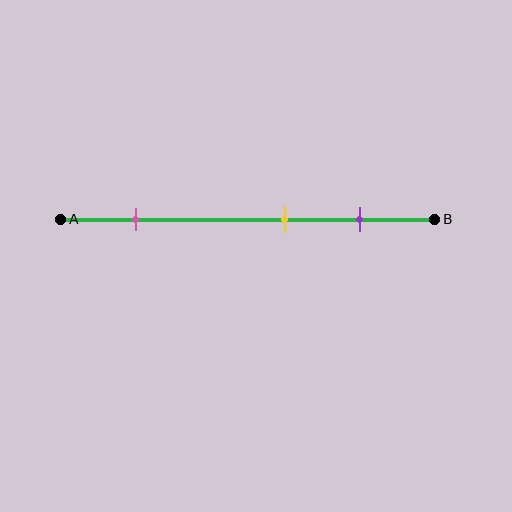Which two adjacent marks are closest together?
The yellow and purple marks are the closest adjacent pair.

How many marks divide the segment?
There are 3 marks dividing the segment.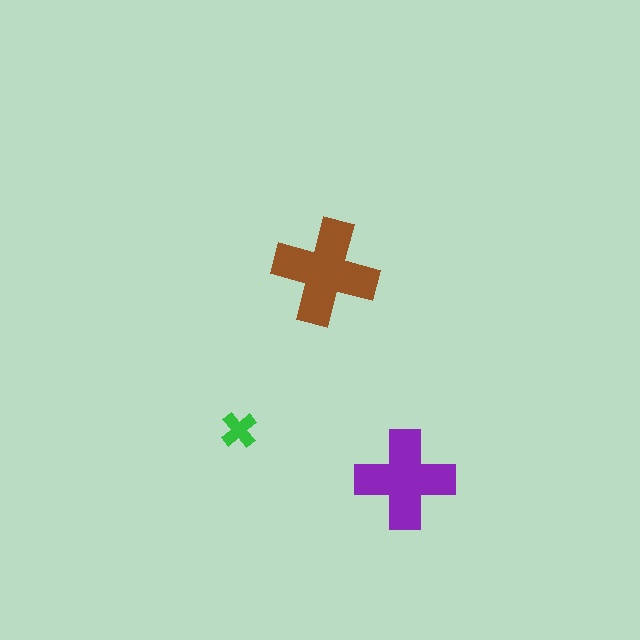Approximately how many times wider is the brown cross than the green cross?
About 3 times wider.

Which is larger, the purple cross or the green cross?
The purple one.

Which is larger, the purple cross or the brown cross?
The brown one.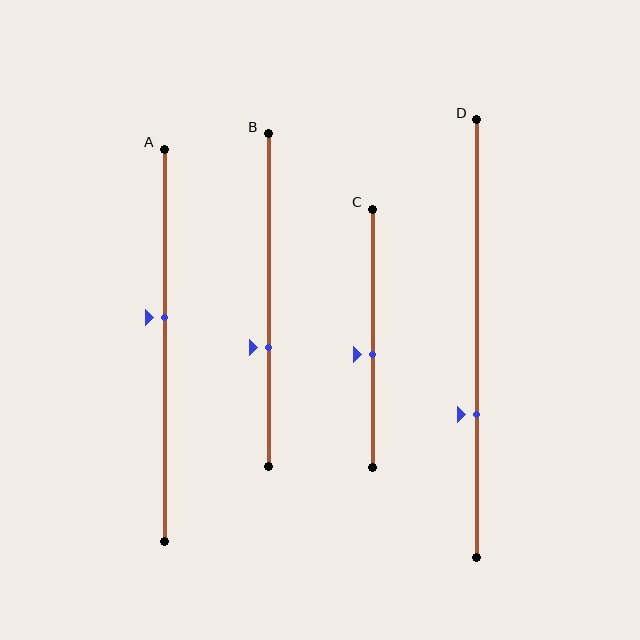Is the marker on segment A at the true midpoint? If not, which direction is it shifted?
No, the marker on segment A is shifted upward by about 7% of the segment length.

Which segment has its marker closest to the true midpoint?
Segment C has its marker closest to the true midpoint.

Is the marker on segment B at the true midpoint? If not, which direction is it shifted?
No, the marker on segment B is shifted downward by about 14% of the segment length.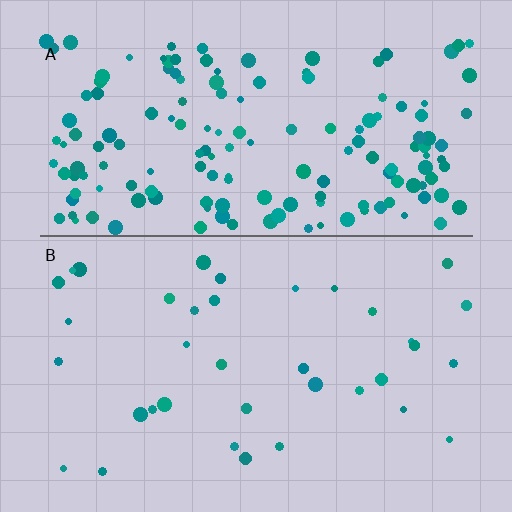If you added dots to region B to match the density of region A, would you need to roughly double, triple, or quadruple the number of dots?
Approximately quadruple.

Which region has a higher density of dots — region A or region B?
A (the top).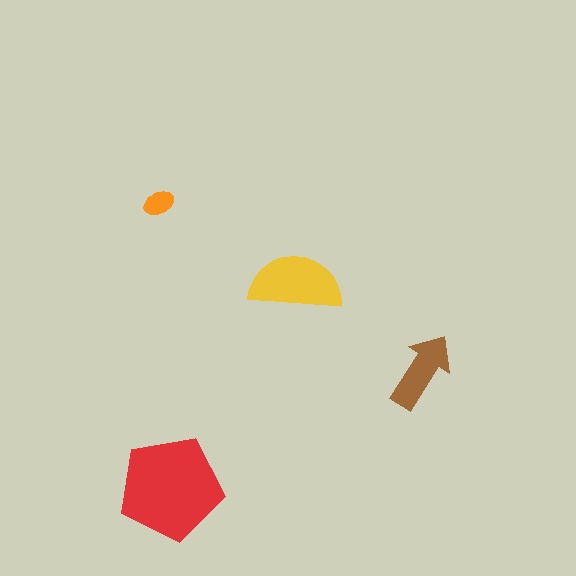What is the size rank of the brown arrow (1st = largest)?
3rd.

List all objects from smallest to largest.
The orange ellipse, the brown arrow, the yellow semicircle, the red pentagon.